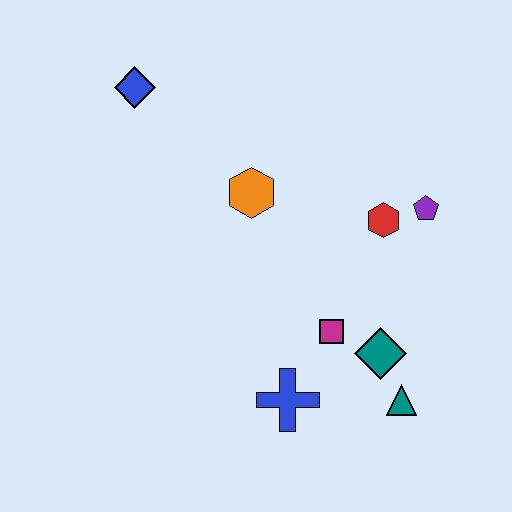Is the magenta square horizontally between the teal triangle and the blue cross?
Yes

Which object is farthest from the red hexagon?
The blue diamond is farthest from the red hexagon.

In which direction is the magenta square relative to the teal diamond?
The magenta square is to the left of the teal diamond.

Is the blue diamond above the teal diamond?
Yes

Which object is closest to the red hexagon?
The purple pentagon is closest to the red hexagon.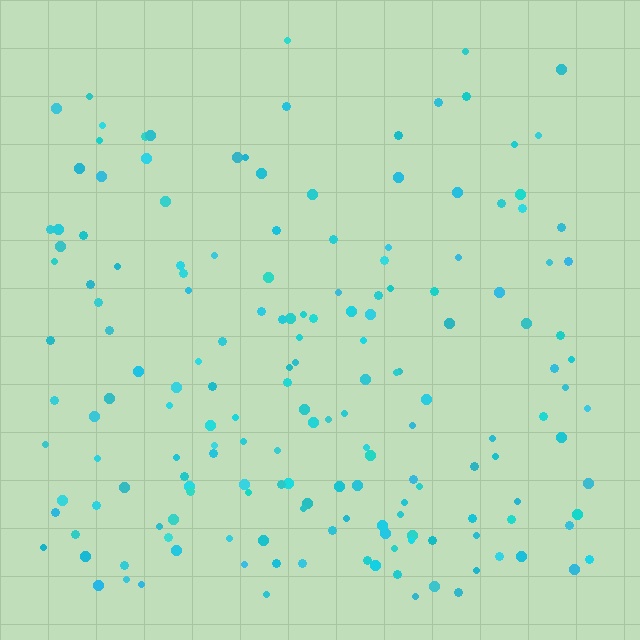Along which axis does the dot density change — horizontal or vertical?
Vertical.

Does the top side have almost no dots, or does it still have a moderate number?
Still a moderate number, just noticeably fewer than the bottom.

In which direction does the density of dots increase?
From top to bottom, with the bottom side densest.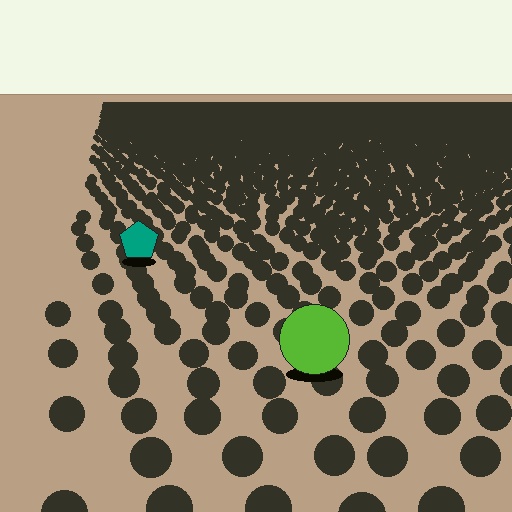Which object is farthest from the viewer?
The teal pentagon is farthest from the viewer. It appears smaller and the ground texture around it is denser.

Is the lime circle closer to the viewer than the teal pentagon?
Yes. The lime circle is closer — you can tell from the texture gradient: the ground texture is coarser near it.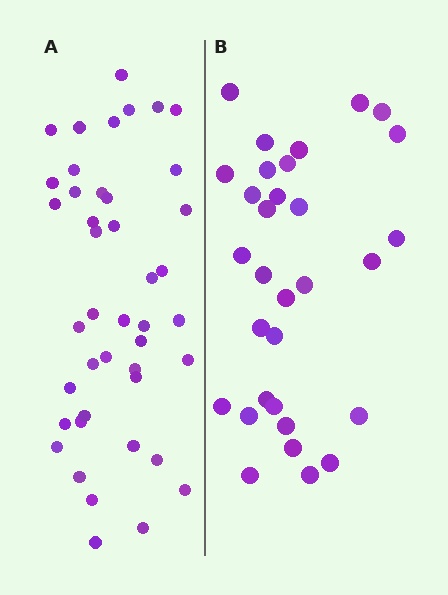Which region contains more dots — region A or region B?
Region A (the left region) has more dots.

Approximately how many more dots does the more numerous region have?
Region A has roughly 12 or so more dots than region B.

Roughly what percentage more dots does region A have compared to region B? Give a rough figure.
About 40% more.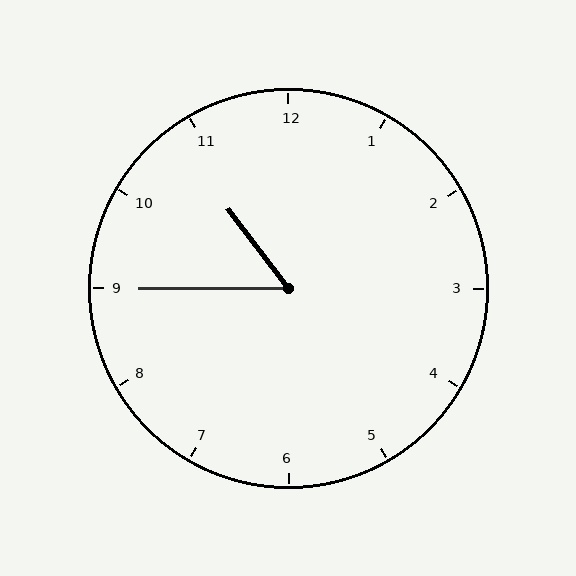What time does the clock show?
10:45.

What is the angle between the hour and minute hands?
Approximately 52 degrees.